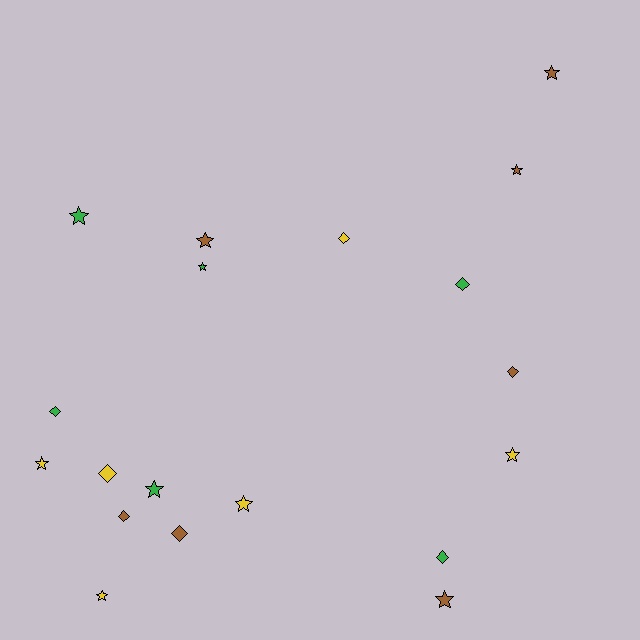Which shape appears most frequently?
Star, with 11 objects.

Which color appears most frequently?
Brown, with 7 objects.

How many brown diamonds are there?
There are 3 brown diamonds.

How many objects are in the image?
There are 19 objects.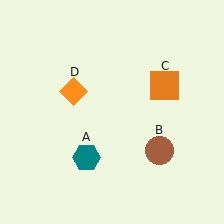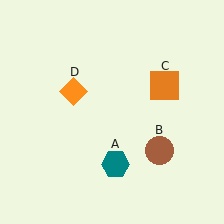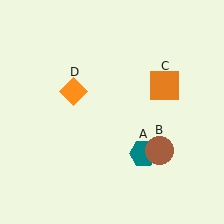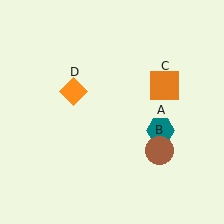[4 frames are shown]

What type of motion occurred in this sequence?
The teal hexagon (object A) rotated counterclockwise around the center of the scene.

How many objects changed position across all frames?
1 object changed position: teal hexagon (object A).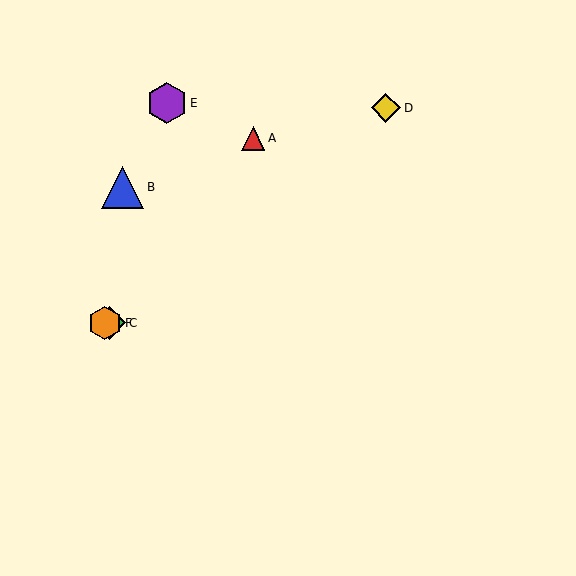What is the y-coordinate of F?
Object F is at y≈323.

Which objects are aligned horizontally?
Objects C, F are aligned horizontally.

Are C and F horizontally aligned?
Yes, both are at y≈323.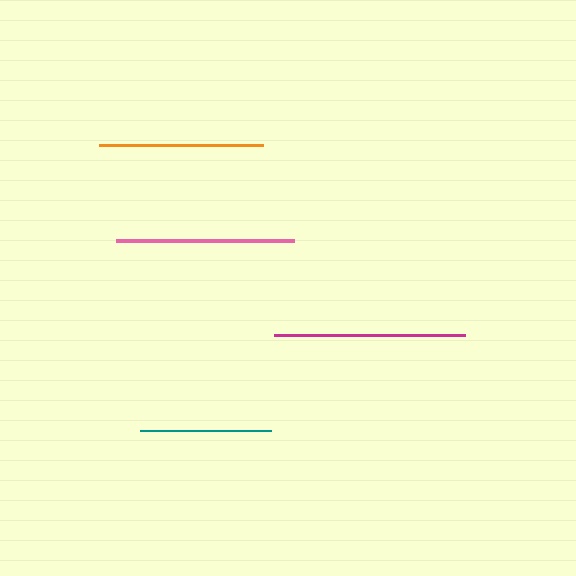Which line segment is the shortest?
The teal line is the shortest at approximately 131 pixels.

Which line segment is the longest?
The magenta line is the longest at approximately 191 pixels.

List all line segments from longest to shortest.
From longest to shortest: magenta, pink, orange, teal.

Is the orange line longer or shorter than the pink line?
The pink line is longer than the orange line.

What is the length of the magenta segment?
The magenta segment is approximately 191 pixels long.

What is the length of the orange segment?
The orange segment is approximately 164 pixels long.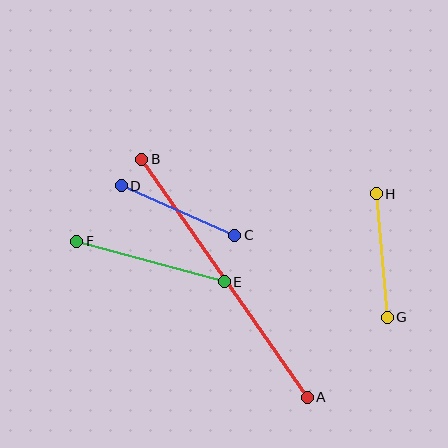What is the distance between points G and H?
The distance is approximately 124 pixels.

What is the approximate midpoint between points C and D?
The midpoint is at approximately (178, 210) pixels.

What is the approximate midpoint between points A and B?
The midpoint is at approximately (224, 278) pixels.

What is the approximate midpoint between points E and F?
The midpoint is at approximately (151, 262) pixels.